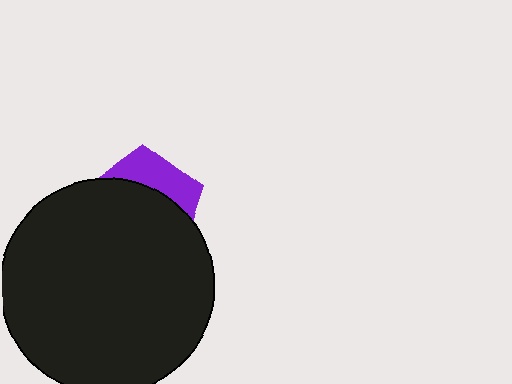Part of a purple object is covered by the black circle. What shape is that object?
It is a pentagon.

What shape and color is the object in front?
The object in front is a black circle.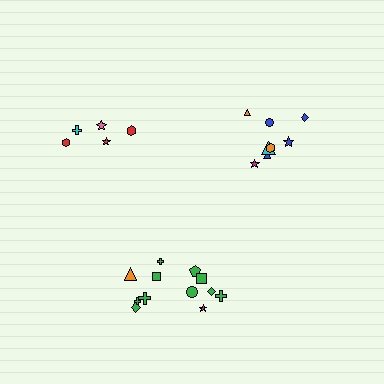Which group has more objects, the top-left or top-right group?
The top-right group.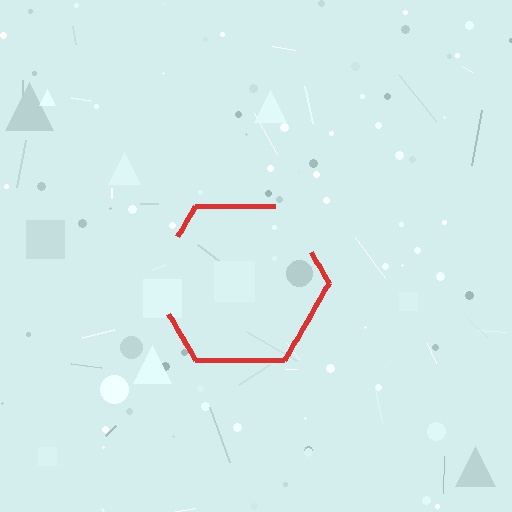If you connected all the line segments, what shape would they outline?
They would outline a hexagon.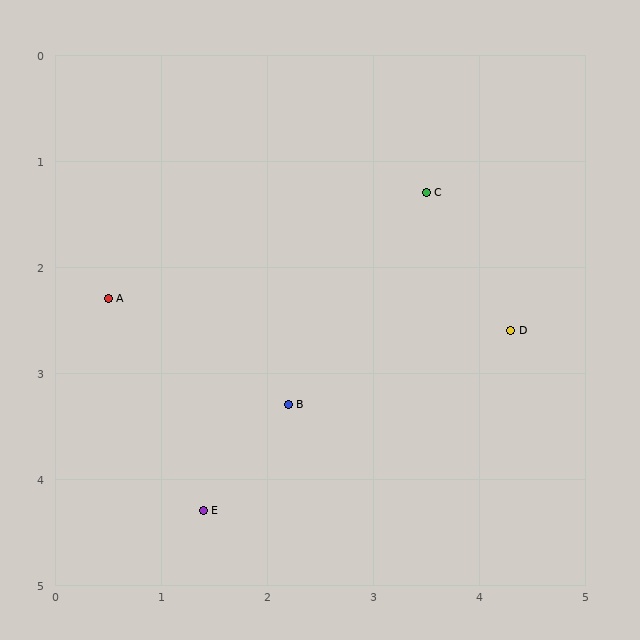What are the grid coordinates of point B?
Point B is at approximately (2.2, 3.3).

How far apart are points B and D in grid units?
Points B and D are about 2.2 grid units apart.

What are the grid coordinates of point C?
Point C is at approximately (3.5, 1.3).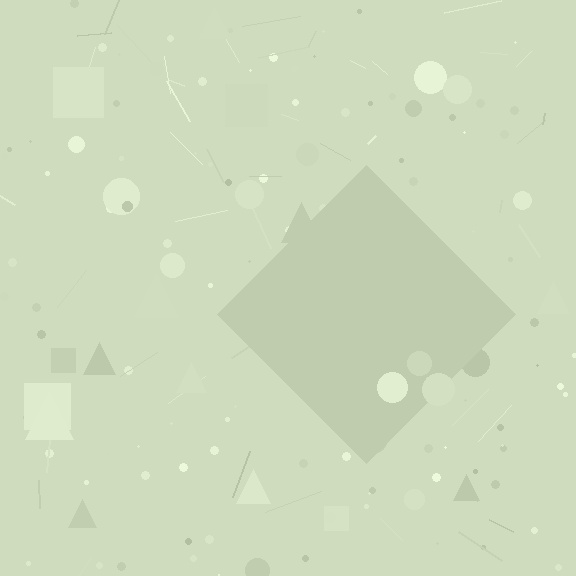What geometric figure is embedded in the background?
A diamond is embedded in the background.